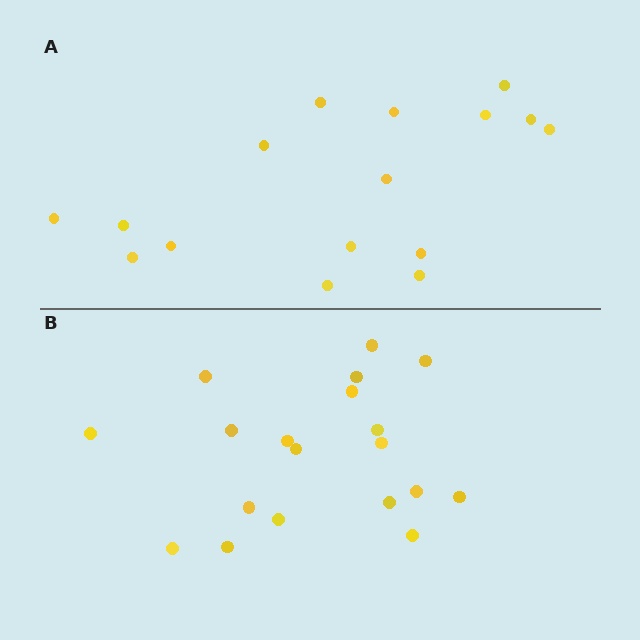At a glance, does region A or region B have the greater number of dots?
Region B (the bottom region) has more dots.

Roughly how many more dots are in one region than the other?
Region B has just a few more — roughly 2 or 3 more dots than region A.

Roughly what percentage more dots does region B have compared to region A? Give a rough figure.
About 20% more.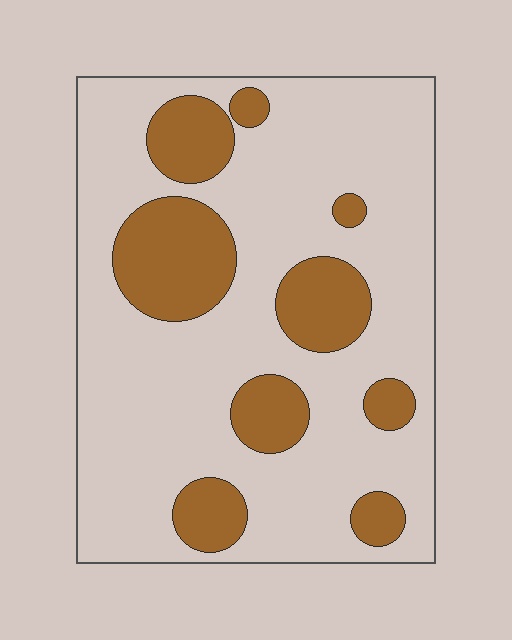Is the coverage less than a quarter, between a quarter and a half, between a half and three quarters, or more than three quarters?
Less than a quarter.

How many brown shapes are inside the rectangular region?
9.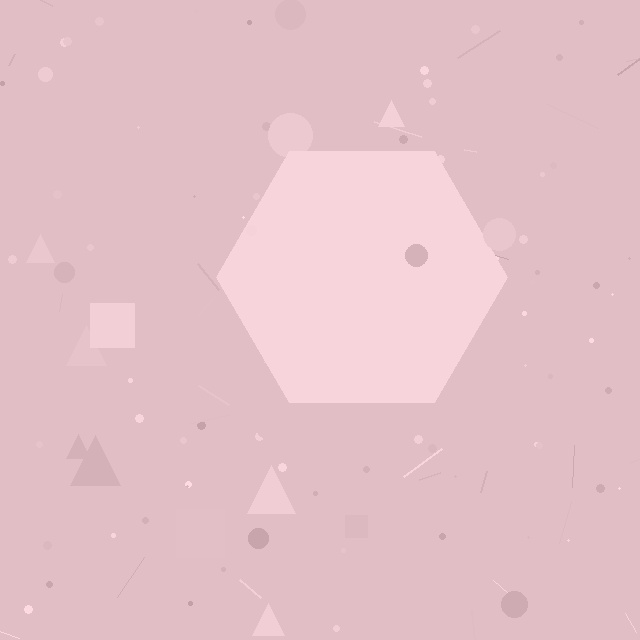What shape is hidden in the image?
A hexagon is hidden in the image.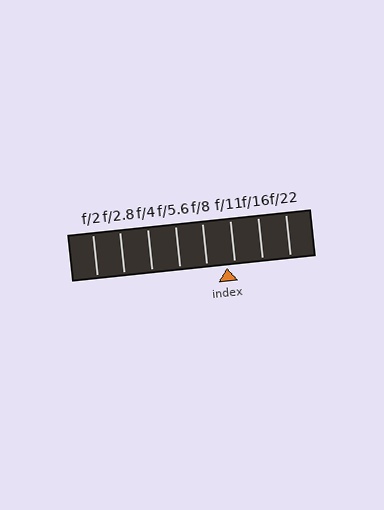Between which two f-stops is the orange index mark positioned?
The index mark is between f/8 and f/11.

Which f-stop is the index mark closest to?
The index mark is closest to f/11.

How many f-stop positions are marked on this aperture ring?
There are 8 f-stop positions marked.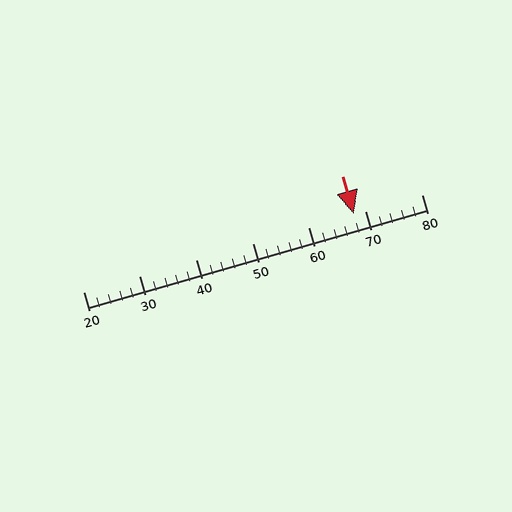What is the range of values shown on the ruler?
The ruler shows values from 20 to 80.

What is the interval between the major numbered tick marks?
The major tick marks are spaced 10 units apart.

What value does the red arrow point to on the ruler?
The red arrow points to approximately 68.